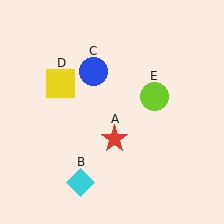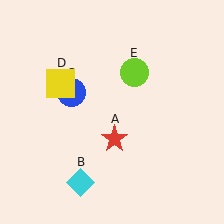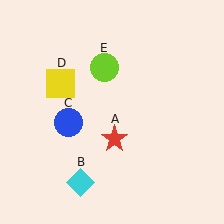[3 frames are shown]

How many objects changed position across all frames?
2 objects changed position: blue circle (object C), lime circle (object E).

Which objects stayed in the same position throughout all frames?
Red star (object A) and cyan diamond (object B) and yellow square (object D) remained stationary.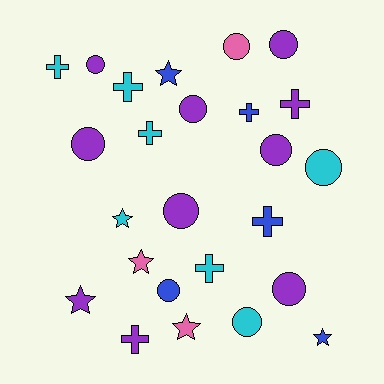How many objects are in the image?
There are 25 objects.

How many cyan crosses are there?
There are 4 cyan crosses.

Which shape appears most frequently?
Circle, with 11 objects.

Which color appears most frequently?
Purple, with 10 objects.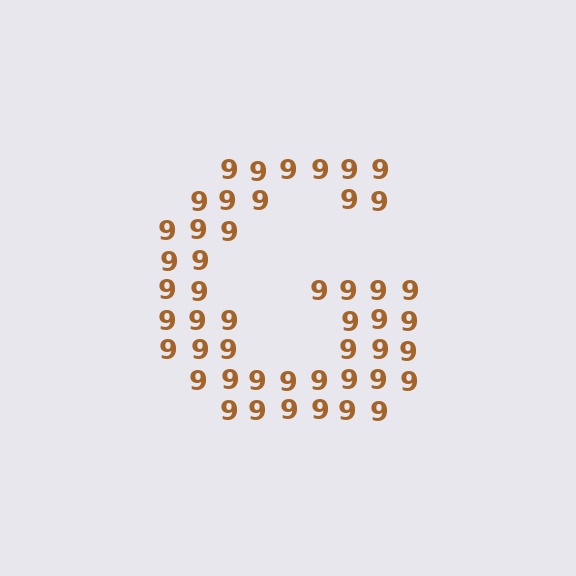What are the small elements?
The small elements are digit 9's.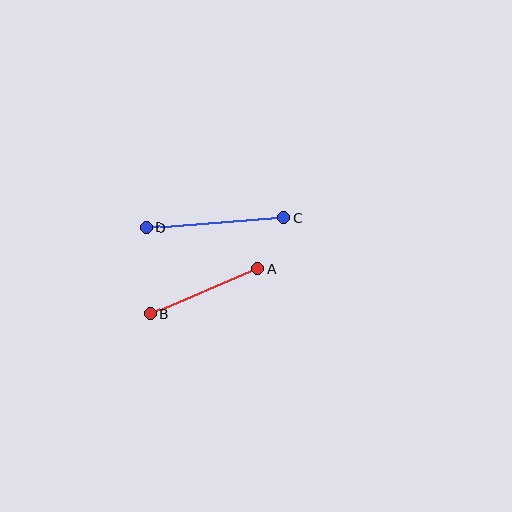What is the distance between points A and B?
The distance is approximately 117 pixels.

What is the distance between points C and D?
The distance is approximately 138 pixels.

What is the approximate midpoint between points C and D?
The midpoint is at approximately (215, 223) pixels.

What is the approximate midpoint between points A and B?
The midpoint is at approximately (204, 291) pixels.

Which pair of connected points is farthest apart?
Points C and D are farthest apart.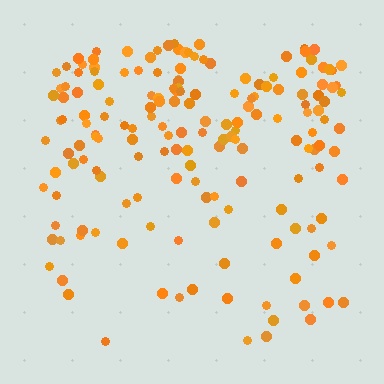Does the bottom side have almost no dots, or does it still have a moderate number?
Still a moderate number, just noticeably fewer than the top.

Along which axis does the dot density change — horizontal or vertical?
Vertical.